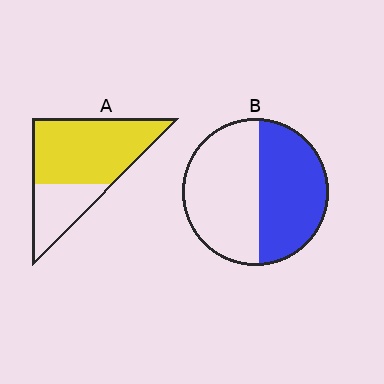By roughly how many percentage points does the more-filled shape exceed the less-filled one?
By roughly 20 percentage points (A over B).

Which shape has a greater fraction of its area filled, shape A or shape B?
Shape A.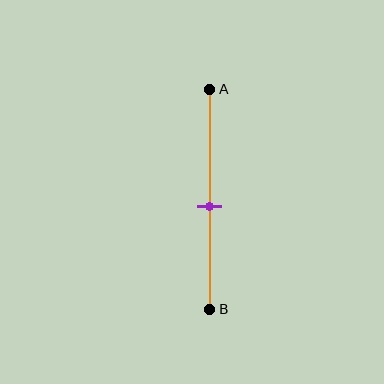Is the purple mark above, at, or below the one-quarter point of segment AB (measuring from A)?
The purple mark is below the one-quarter point of segment AB.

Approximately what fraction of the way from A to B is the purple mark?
The purple mark is approximately 55% of the way from A to B.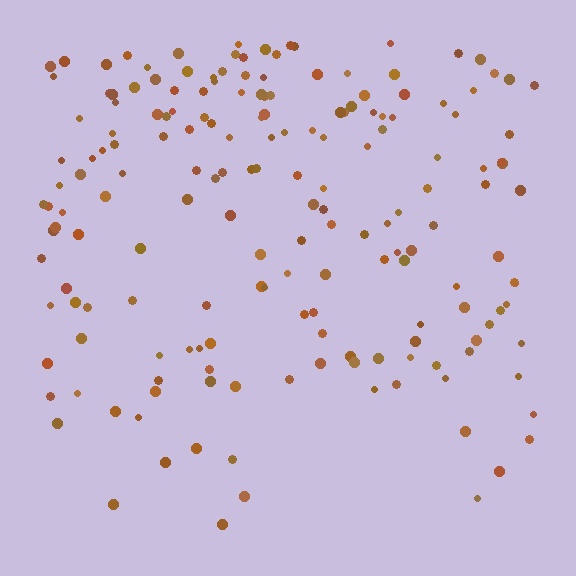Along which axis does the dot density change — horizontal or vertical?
Vertical.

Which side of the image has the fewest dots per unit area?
The bottom.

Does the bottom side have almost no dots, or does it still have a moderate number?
Still a moderate number, just noticeably fewer than the top.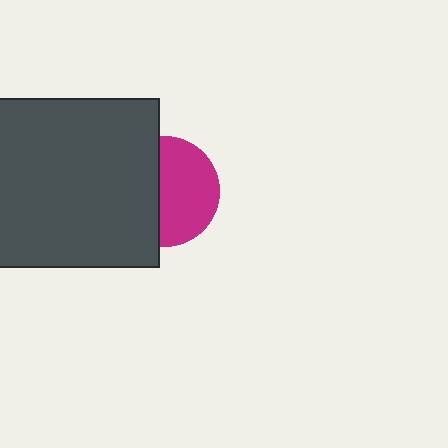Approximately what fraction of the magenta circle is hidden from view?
Roughly 44% of the magenta circle is hidden behind the dark gray square.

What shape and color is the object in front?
The object in front is a dark gray square.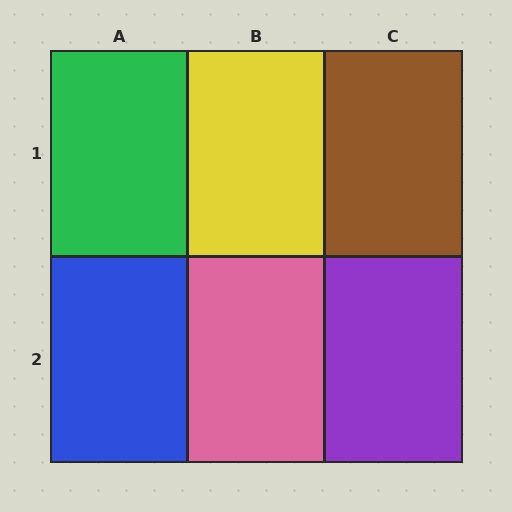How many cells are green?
1 cell is green.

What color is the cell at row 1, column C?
Brown.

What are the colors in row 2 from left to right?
Blue, pink, purple.